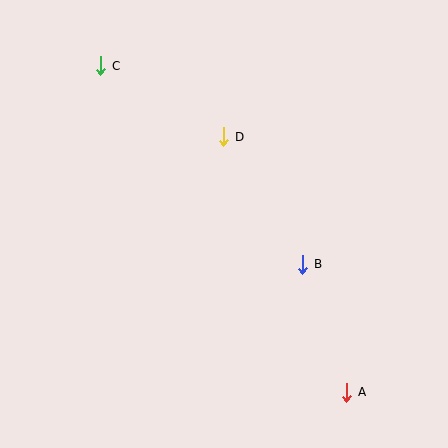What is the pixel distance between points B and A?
The distance between B and A is 136 pixels.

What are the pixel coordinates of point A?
Point A is at (347, 392).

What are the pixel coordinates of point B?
Point B is at (303, 264).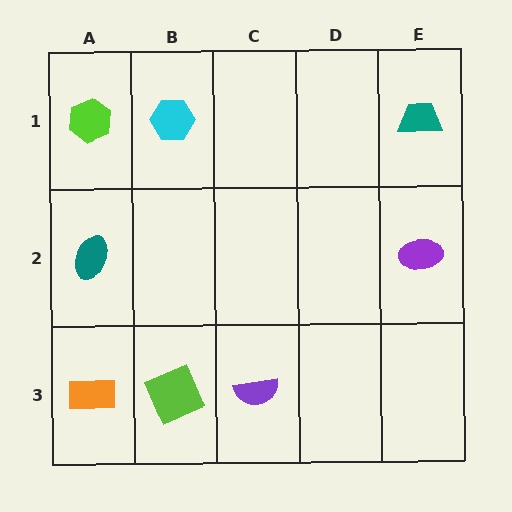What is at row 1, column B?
A cyan hexagon.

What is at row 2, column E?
A purple ellipse.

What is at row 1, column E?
A teal trapezoid.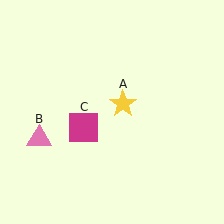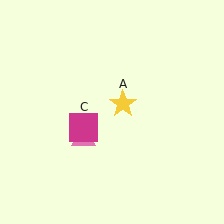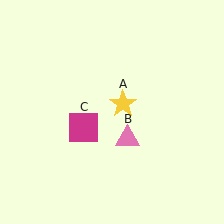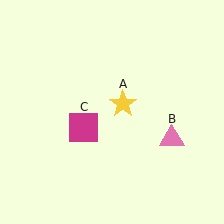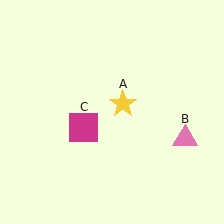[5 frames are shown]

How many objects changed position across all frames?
1 object changed position: pink triangle (object B).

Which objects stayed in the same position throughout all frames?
Yellow star (object A) and magenta square (object C) remained stationary.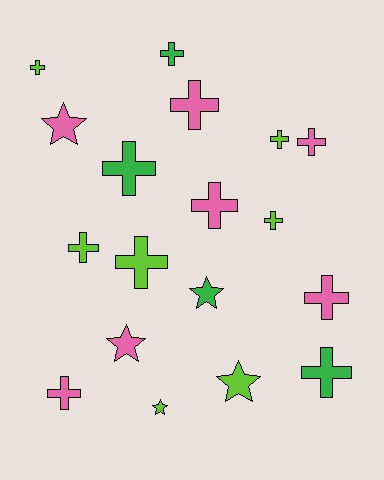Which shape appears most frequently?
Cross, with 13 objects.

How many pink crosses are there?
There are 5 pink crosses.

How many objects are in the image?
There are 18 objects.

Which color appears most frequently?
Lime, with 7 objects.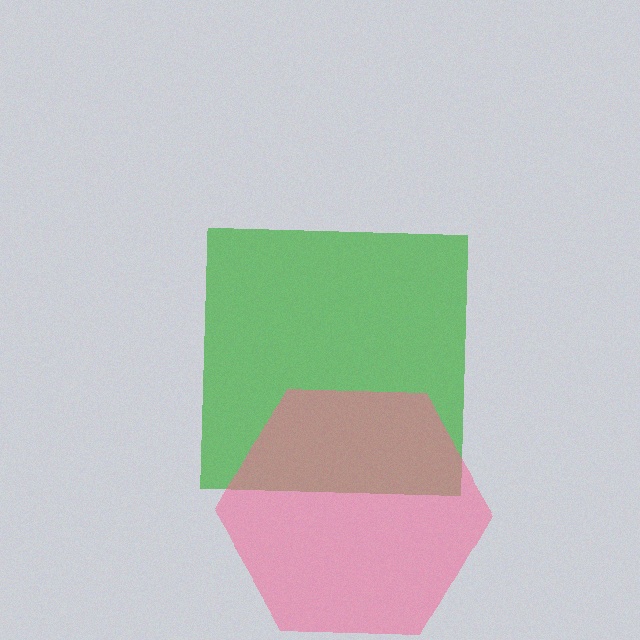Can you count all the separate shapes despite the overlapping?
Yes, there are 2 separate shapes.